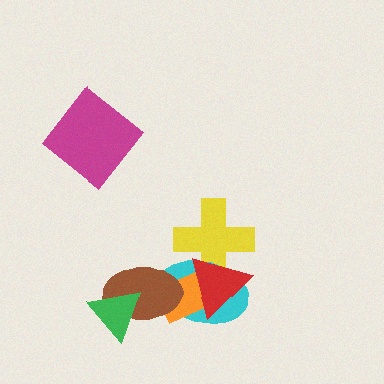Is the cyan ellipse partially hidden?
Yes, it is partially covered by another shape.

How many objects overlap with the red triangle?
3 objects overlap with the red triangle.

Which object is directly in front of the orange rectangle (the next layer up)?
The brown ellipse is directly in front of the orange rectangle.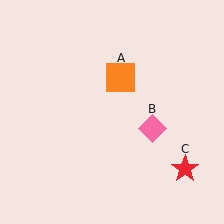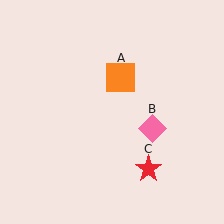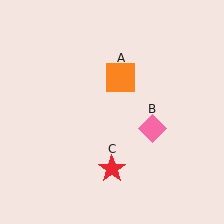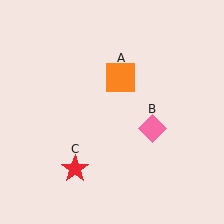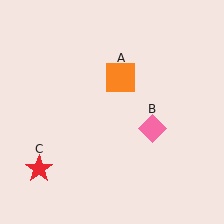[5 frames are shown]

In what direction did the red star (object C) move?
The red star (object C) moved left.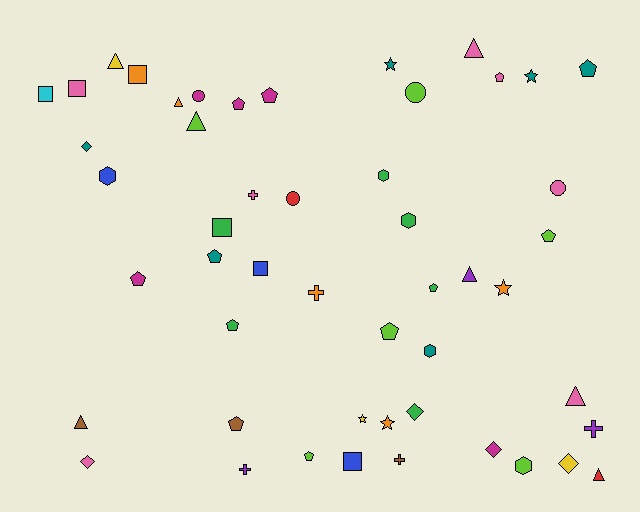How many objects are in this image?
There are 50 objects.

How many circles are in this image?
There are 4 circles.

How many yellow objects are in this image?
There are 3 yellow objects.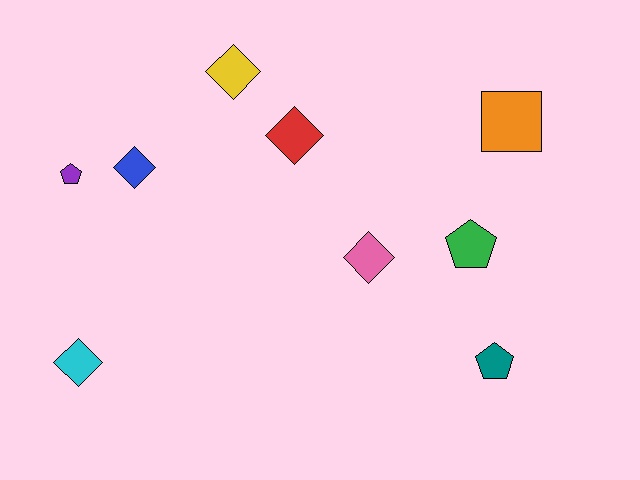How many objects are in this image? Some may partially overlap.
There are 9 objects.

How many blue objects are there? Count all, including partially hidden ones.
There is 1 blue object.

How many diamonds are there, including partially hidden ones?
There are 5 diamonds.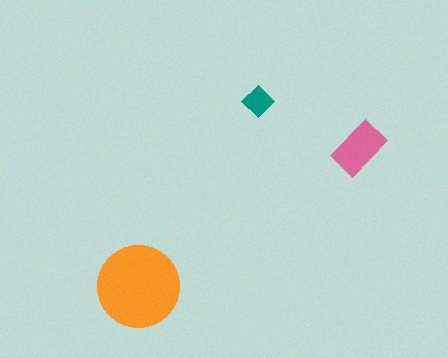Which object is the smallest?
The teal diamond.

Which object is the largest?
The orange circle.